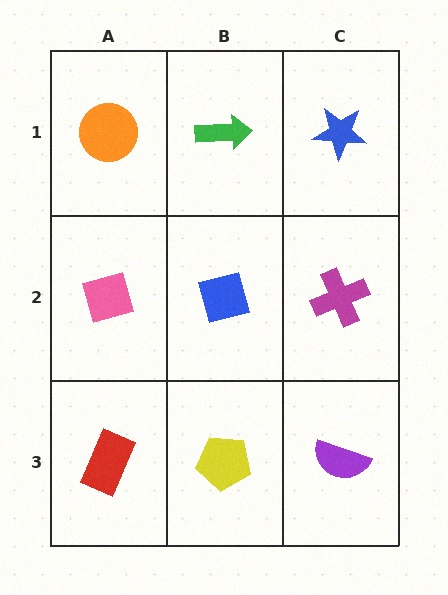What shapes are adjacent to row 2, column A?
An orange circle (row 1, column A), a red rectangle (row 3, column A), a blue square (row 2, column B).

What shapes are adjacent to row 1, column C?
A magenta cross (row 2, column C), a green arrow (row 1, column B).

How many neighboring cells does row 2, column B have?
4.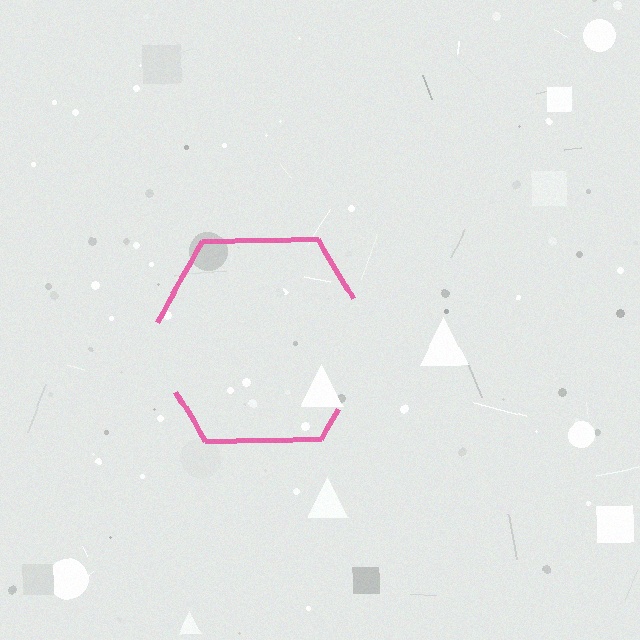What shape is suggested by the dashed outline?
The dashed outline suggests a hexagon.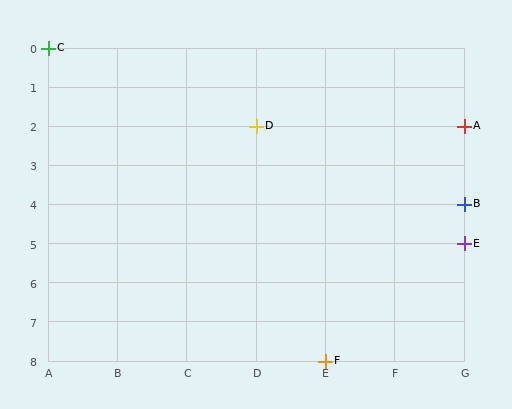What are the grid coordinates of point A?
Point A is at grid coordinates (G, 2).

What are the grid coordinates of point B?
Point B is at grid coordinates (G, 4).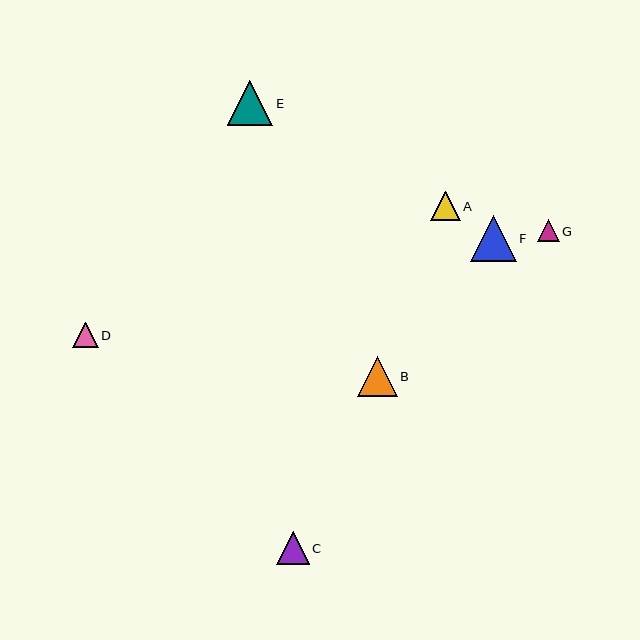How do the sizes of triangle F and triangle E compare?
Triangle F and triangle E are approximately the same size.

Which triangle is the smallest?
Triangle G is the smallest with a size of approximately 21 pixels.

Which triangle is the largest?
Triangle F is the largest with a size of approximately 46 pixels.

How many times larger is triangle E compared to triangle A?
Triangle E is approximately 1.5 times the size of triangle A.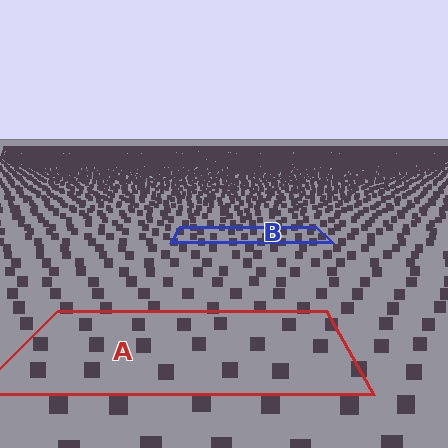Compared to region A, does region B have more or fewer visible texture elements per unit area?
Region B has more texture elements per unit area — they are packed more densely because it is farther away.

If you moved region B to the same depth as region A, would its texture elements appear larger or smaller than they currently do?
They would appear larger. At a closer depth, the same texture elements are projected at a bigger on-screen size.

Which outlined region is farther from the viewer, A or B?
Region B is farther from the viewer — the texture elements inside it appear smaller and more densely packed.